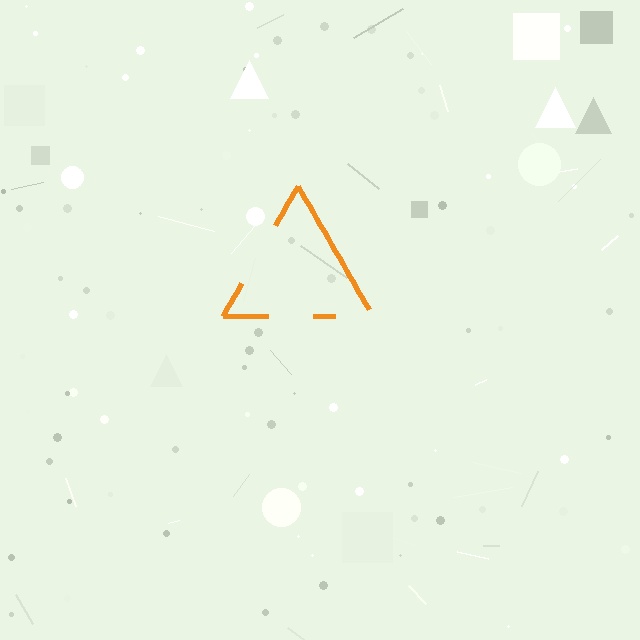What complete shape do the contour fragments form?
The contour fragments form a triangle.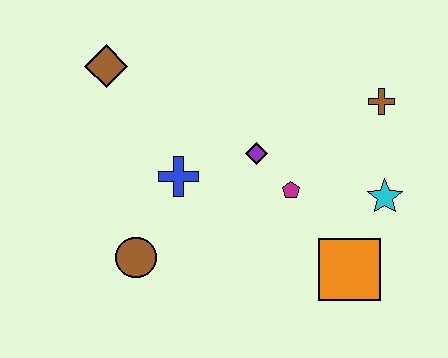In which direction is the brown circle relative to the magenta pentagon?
The brown circle is to the left of the magenta pentagon.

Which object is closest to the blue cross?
The purple diamond is closest to the blue cross.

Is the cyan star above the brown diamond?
No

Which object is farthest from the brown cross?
The brown circle is farthest from the brown cross.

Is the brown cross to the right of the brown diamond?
Yes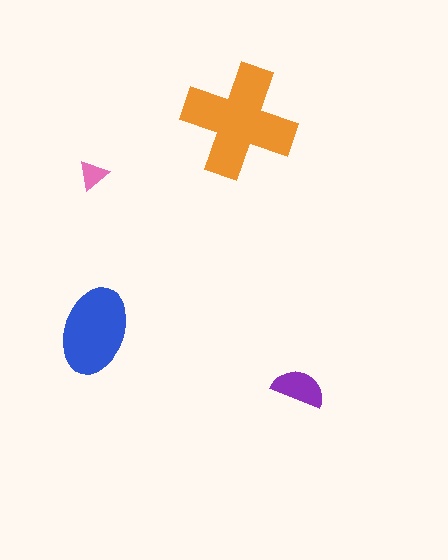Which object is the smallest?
The pink triangle.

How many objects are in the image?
There are 4 objects in the image.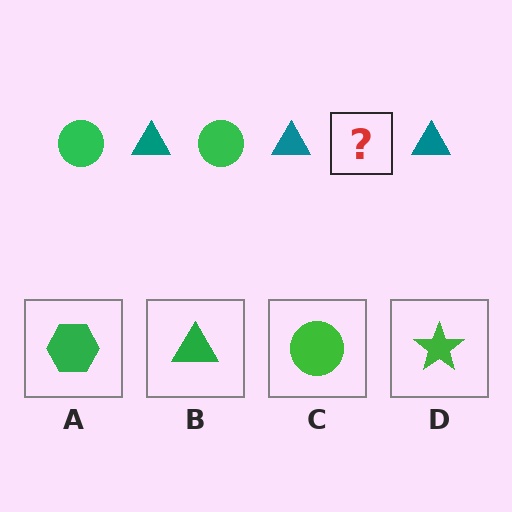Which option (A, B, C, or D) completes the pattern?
C.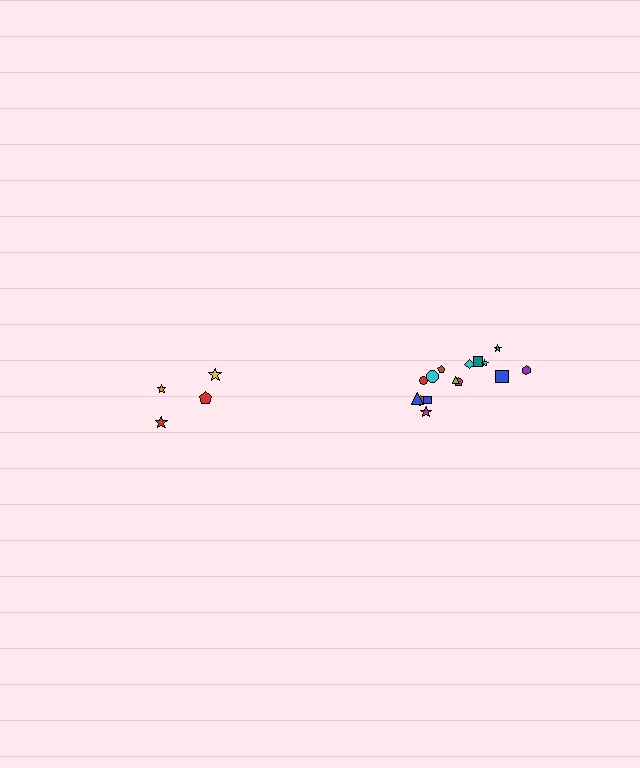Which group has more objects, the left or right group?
The right group.